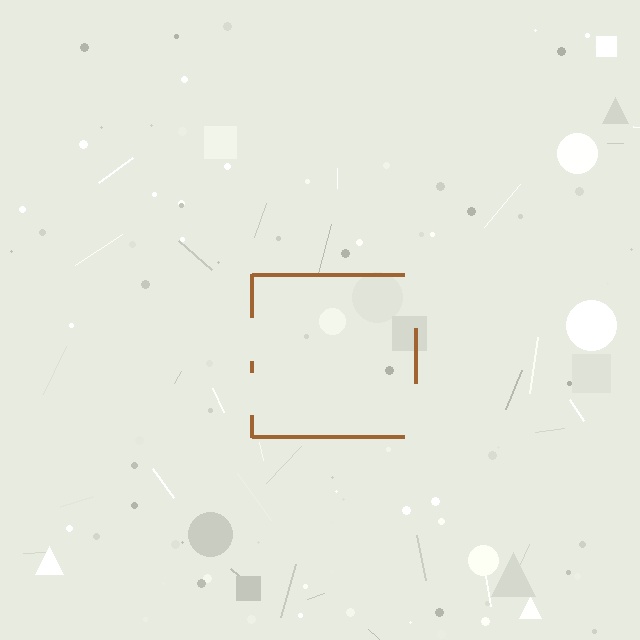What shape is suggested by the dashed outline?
The dashed outline suggests a square.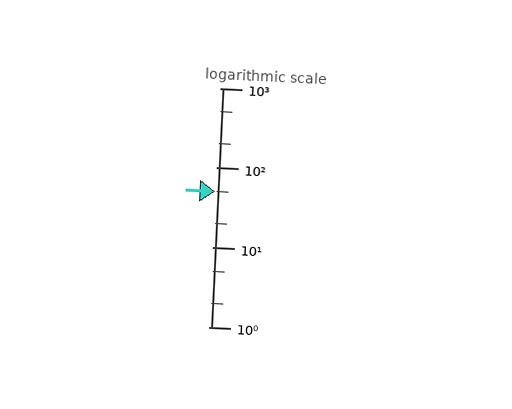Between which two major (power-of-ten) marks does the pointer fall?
The pointer is between 10 and 100.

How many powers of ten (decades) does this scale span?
The scale spans 3 decades, from 1 to 1000.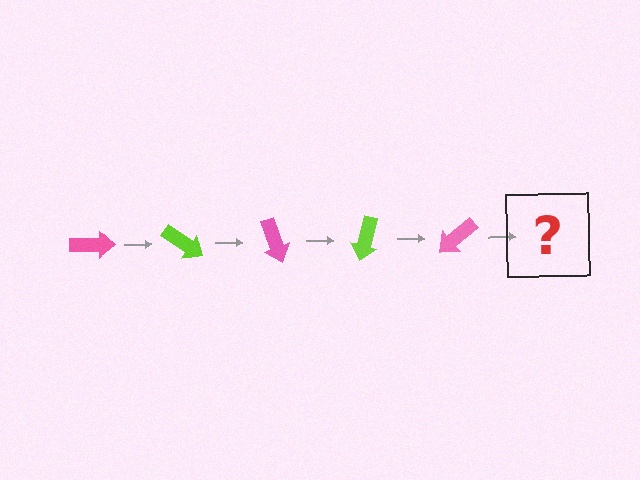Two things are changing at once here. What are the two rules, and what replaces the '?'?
The two rules are that it rotates 35 degrees each step and the color cycles through pink and lime. The '?' should be a lime arrow, rotated 175 degrees from the start.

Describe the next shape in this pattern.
It should be a lime arrow, rotated 175 degrees from the start.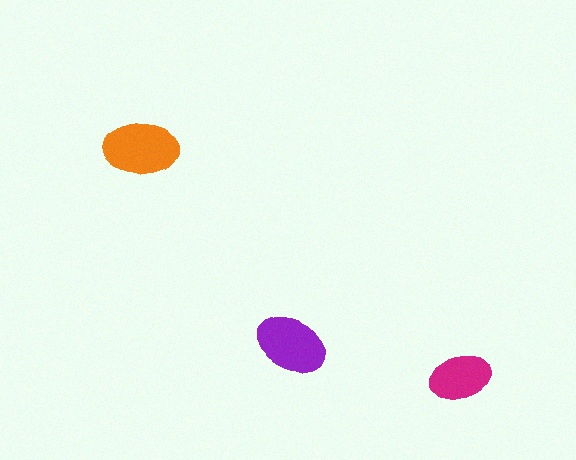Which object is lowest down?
The magenta ellipse is bottommost.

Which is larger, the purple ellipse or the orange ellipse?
The orange one.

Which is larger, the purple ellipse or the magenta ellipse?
The purple one.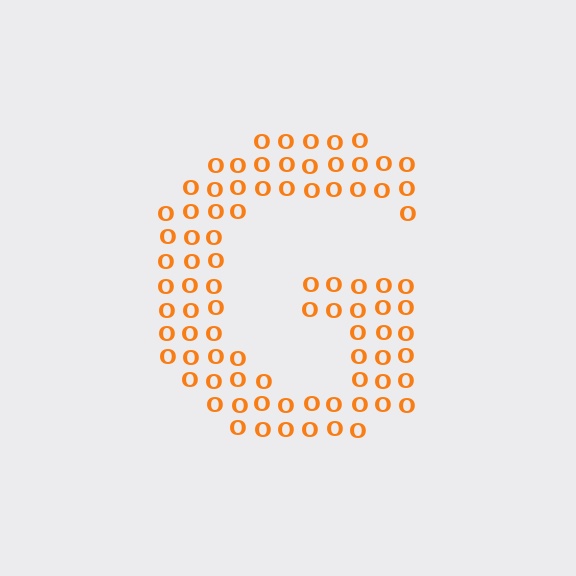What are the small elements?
The small elements are letter O's.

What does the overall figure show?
The overall figure shows the letter G.